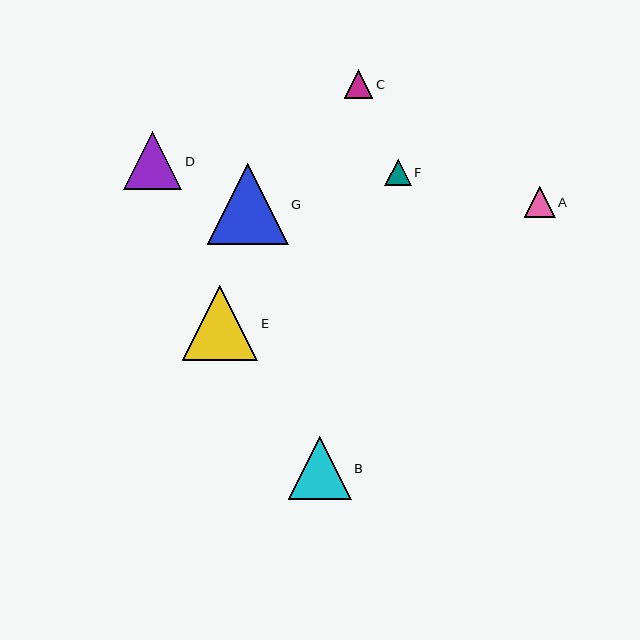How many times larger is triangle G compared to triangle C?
Triangle G is approximately 2.9 times the size of triangle C.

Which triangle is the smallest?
Triangle F is the smallest with a size of approximately 27 pixels.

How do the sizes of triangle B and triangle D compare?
Triangle B and triangle D are approximately the same size.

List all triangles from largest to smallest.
From largest to smallest: G, E, B, D, A, C, F.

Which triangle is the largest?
Triangle G is the largest with a size of approximately 81 pixels.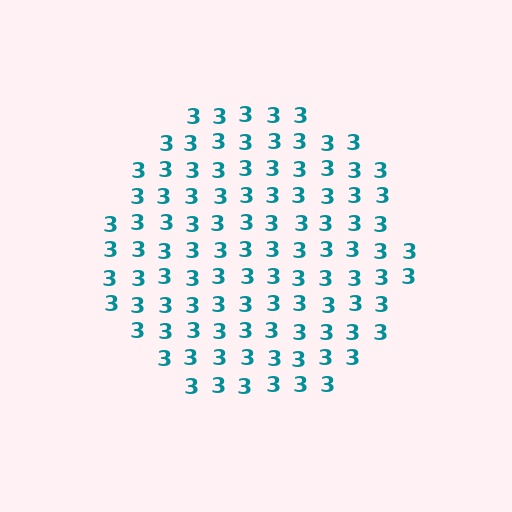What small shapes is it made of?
It is made of small digit 3's.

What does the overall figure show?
The overall figure shows a circle.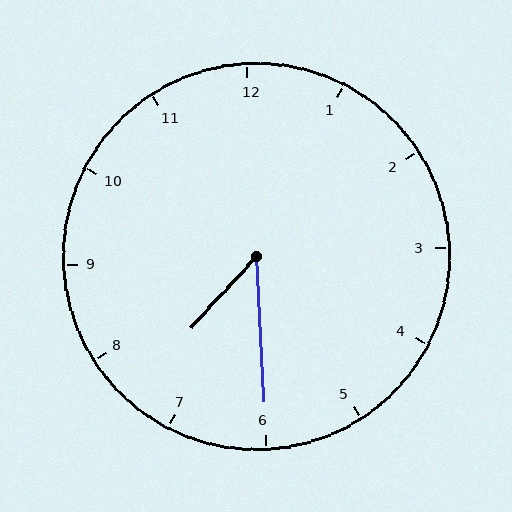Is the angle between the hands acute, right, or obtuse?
It is acute.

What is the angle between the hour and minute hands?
Approximately 45 degrees.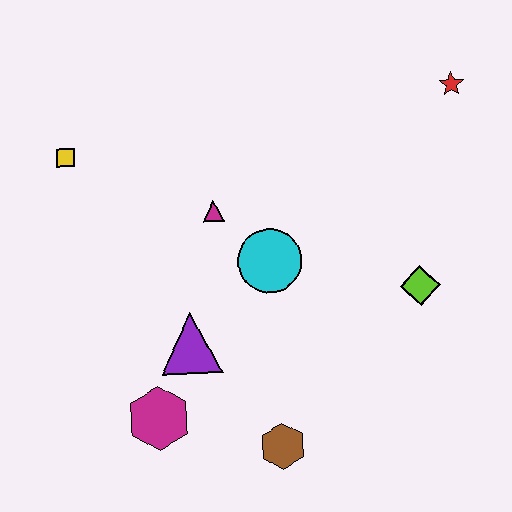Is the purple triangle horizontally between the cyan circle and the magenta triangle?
No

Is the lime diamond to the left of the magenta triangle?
No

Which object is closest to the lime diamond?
The cyan circle is closest to the lime diamond.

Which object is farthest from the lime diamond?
The yellow square is farthest from the lime diamond.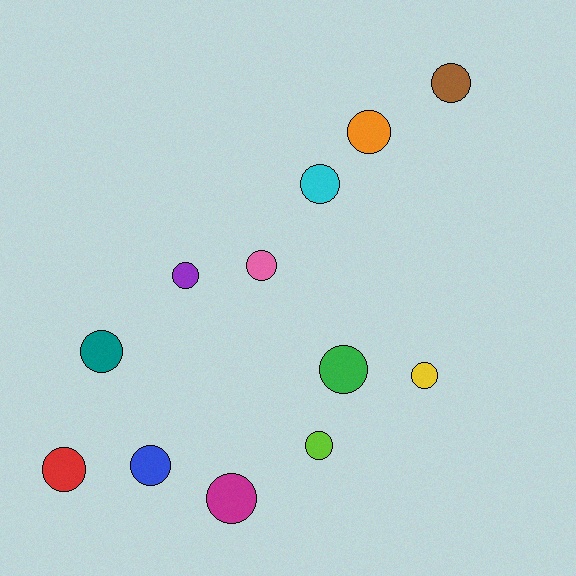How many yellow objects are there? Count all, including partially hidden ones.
There is 1 yellow object.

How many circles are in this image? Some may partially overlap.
There are 12 circles.